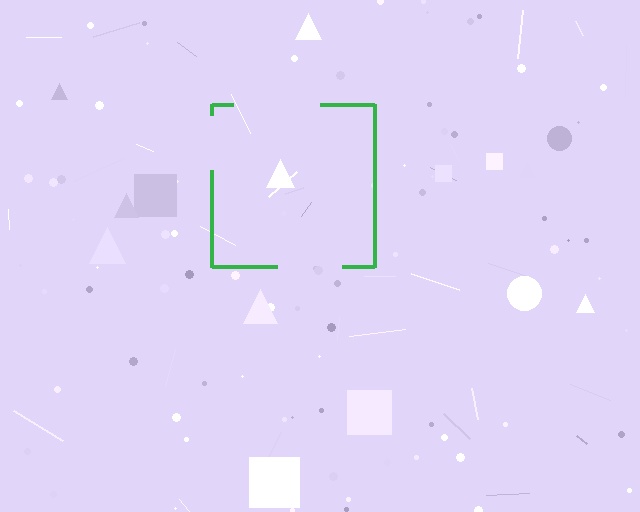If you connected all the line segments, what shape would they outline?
They would outline a square.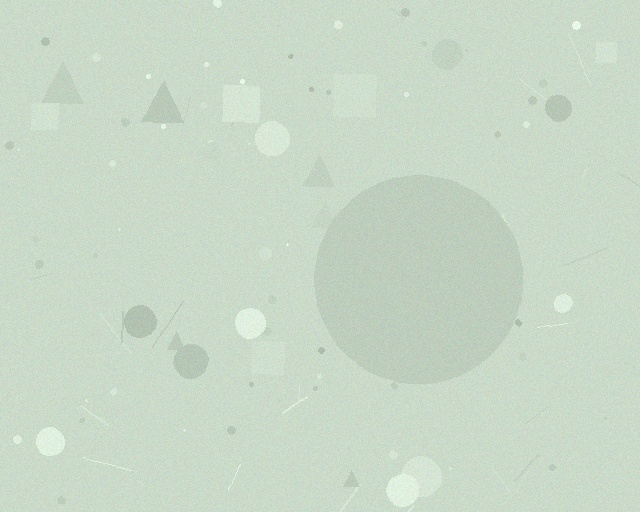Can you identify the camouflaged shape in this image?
The camouflaged shape is a circle.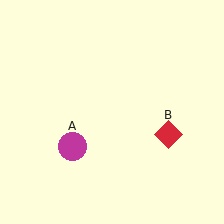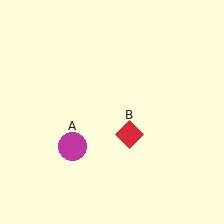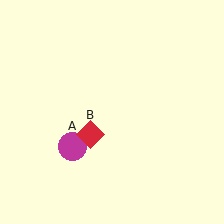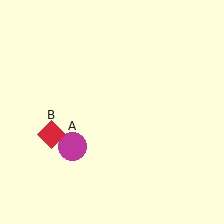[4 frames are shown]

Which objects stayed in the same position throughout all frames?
Magenta circle (object A) remained stationary.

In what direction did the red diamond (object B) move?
The red diamond (object B) moved left.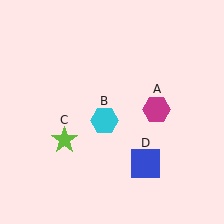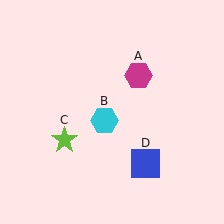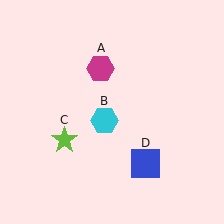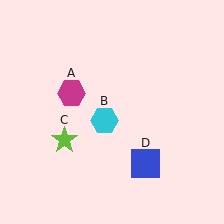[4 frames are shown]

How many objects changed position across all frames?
1 object changed position: magenta hexagon (object A).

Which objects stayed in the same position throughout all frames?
Cyan hexagon (object B) and lime star (object C) and blue square (object D) remained stationary.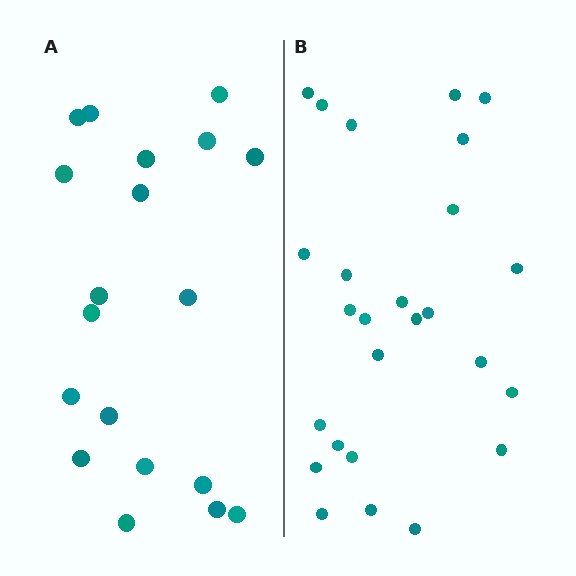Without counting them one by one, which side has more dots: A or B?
Region B (the right region) has more dots.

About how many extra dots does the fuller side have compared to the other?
Region B has roughly 8 or so more dots than region A.